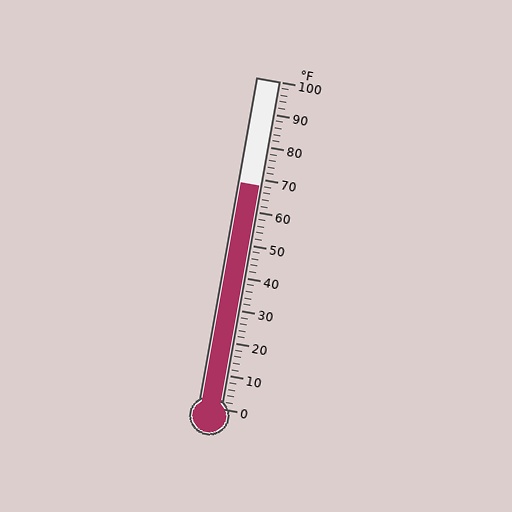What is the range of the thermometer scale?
The thermometer scale ranges from 0°F to 100°F.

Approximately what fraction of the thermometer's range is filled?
The thermometer is filled to approximately 70% of its range.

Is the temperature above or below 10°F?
The temperature is above 10°F.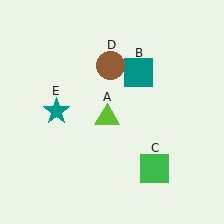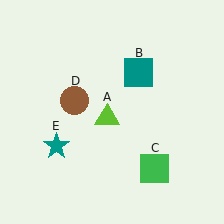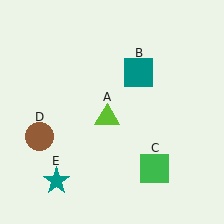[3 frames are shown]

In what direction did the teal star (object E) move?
The teal star (object E) moved down.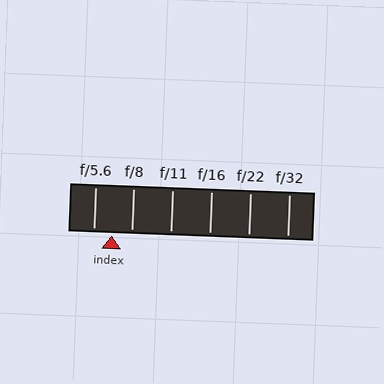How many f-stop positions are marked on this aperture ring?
There are 6 f-stop positions marked.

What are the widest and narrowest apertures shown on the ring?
The widest aperture shown is f/5.6 and the narrowest is f/32.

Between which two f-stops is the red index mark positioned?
The index mark is between f/5.6 and f/8.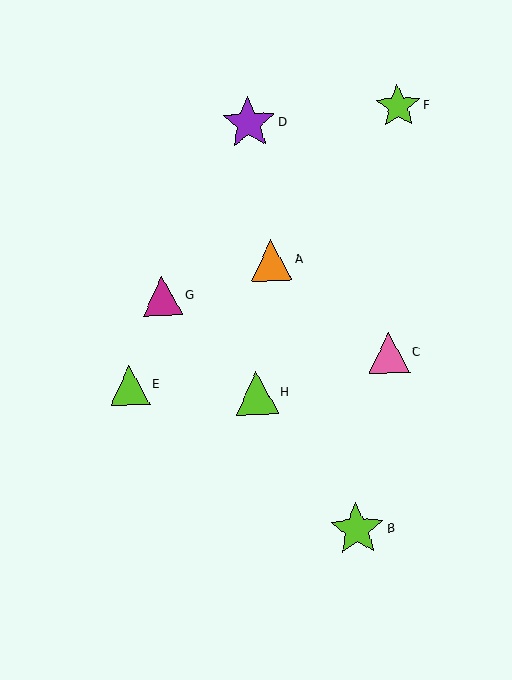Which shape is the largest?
The lime star (labeled B) is the largest.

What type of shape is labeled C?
Shape C is a pink triangle.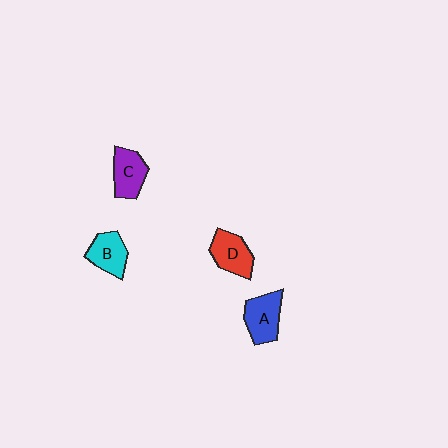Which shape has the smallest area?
Shape B (cyan).